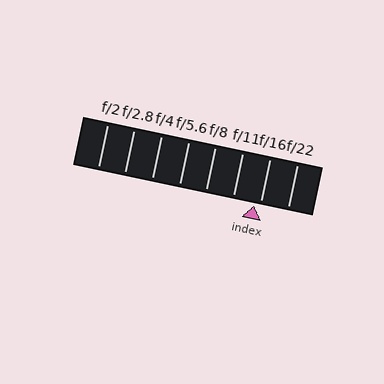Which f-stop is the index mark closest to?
The index mark is closest to f/16.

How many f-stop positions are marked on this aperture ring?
There are 8 f-stop positions marked.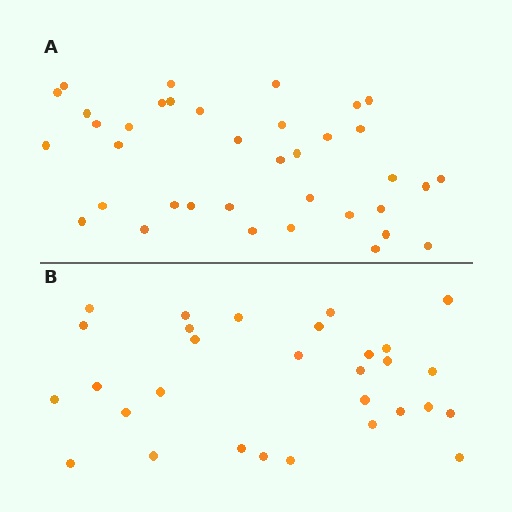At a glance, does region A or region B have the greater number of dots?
Region A (the top region) has more dots.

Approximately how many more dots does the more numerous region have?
Region A has roughly 8 or so more dots than region B.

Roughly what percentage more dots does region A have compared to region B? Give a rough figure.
About 25% more.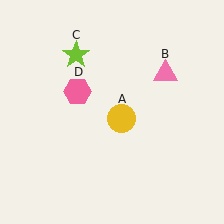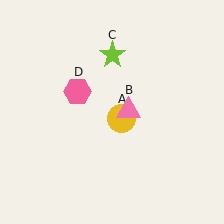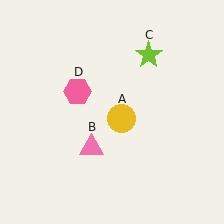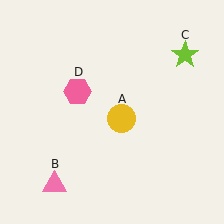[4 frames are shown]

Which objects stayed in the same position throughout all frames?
Yellow circle (object A) and pink hexagon (object D) remained stationary.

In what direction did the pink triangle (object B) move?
The pink triangle (object B) moved down and to the left.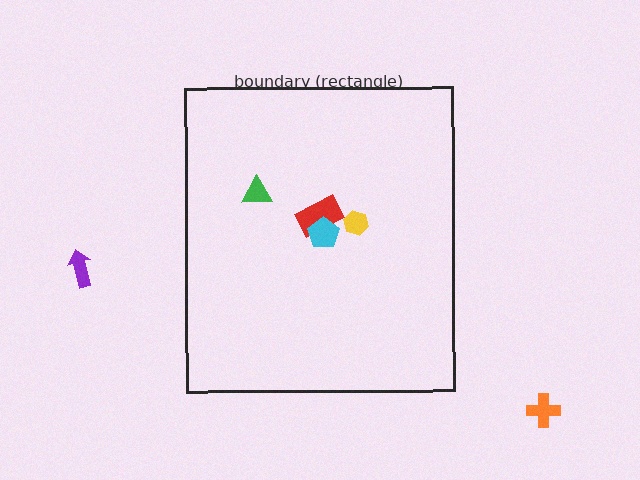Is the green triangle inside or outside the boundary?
Inside.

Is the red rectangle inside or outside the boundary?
Inside.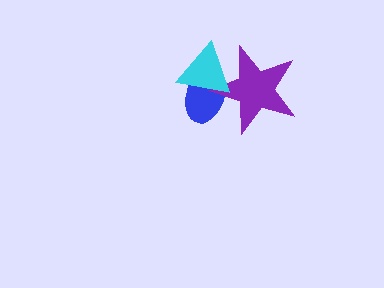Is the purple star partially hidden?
Yes, it is partially covered by another shape.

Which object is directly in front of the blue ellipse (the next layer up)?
The purple star is directly in front of the blue ellipse.